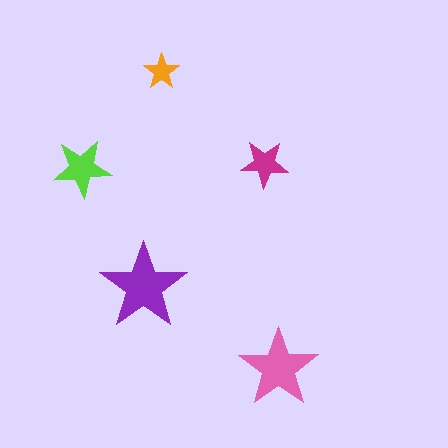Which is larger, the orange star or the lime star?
The lime one.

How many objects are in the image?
There are 5 objects in the image.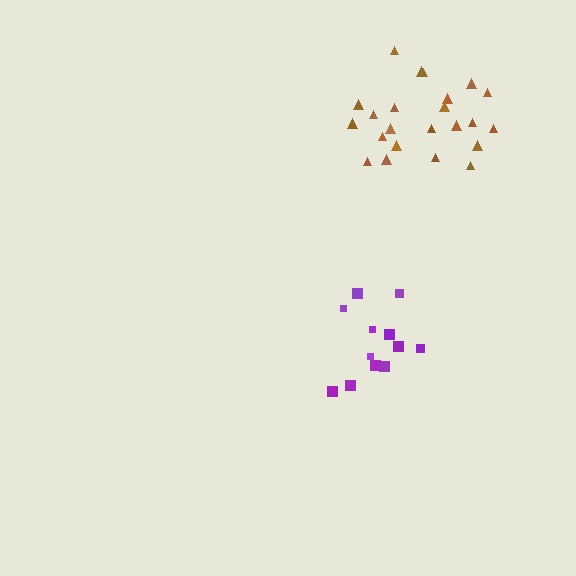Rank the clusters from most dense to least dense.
purple, brown.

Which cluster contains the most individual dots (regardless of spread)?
Brown (23).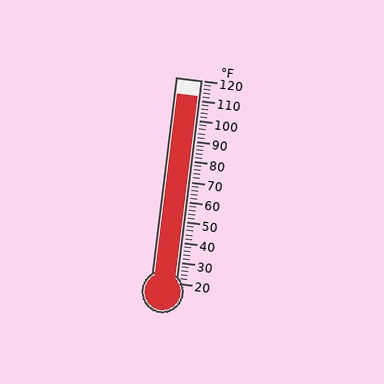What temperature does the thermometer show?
The thermometer shows approximately 112°F.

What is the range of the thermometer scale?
The thermometer scale ranges from 20°F to 120°F.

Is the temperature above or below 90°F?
The temperature is above 90°F.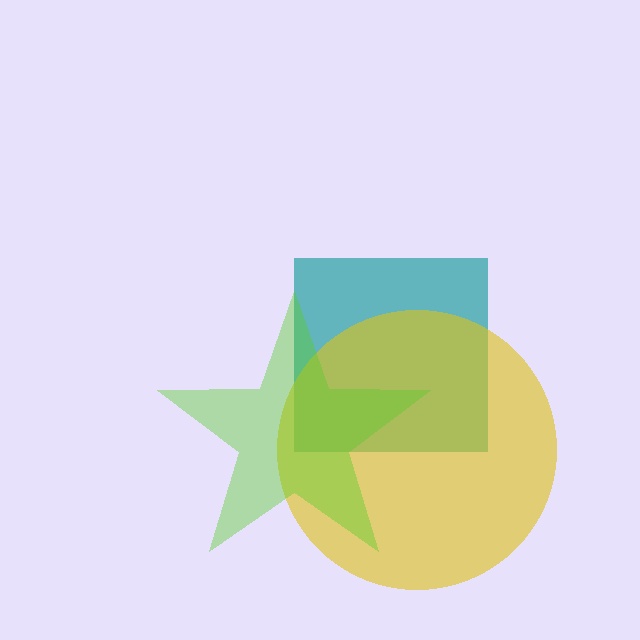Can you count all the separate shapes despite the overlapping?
Yes, there are 3 separate shapes.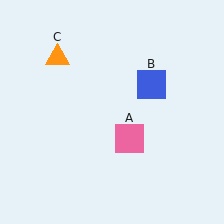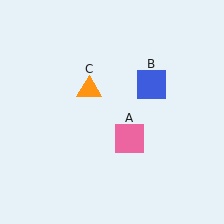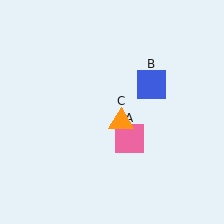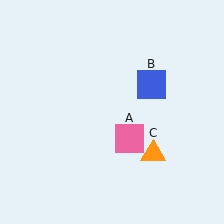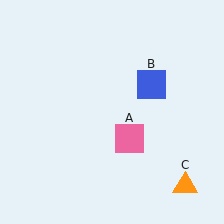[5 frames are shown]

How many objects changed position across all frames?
1 object changed position: orange triangle (object C).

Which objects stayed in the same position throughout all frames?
Pink square (object A) and blue square (object B) remained stationary.